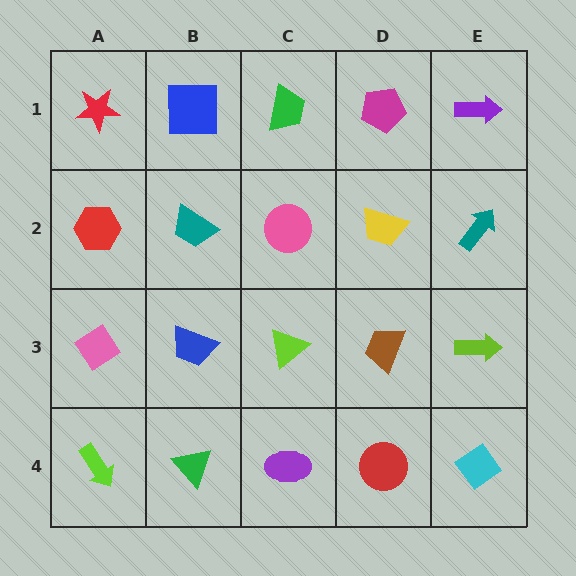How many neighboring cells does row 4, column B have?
3.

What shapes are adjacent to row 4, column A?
A pink diamond (row 3, column A), a green triangle (row 4, column B).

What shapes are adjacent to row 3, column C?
A pink circle (row 2, column C), a purple ellipse (row 4, column C), a blue trapezoid (row 3, column B), a brown trapezoid (row 3, column D).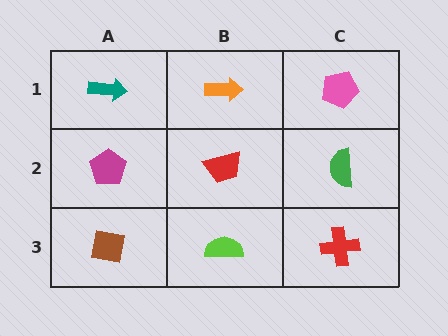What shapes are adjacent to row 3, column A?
A magenta pentagon (row 2, column A), a lime semicircle (row 3, column B).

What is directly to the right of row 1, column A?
An orange arrow.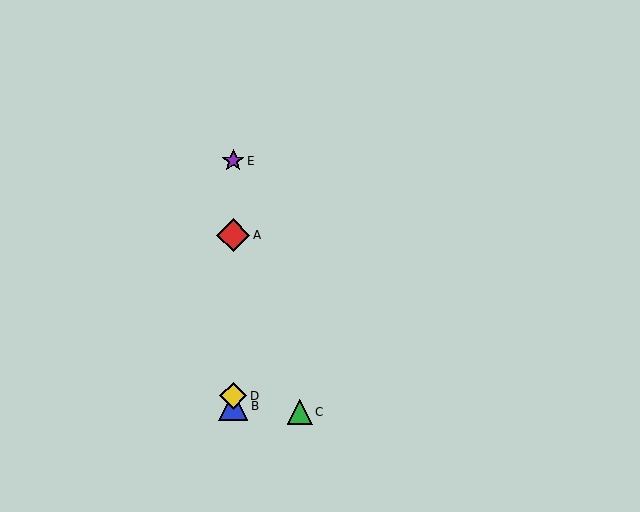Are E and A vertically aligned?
Yes, both are at x≈233.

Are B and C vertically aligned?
No, B is at x≈233 and C is at x≈300.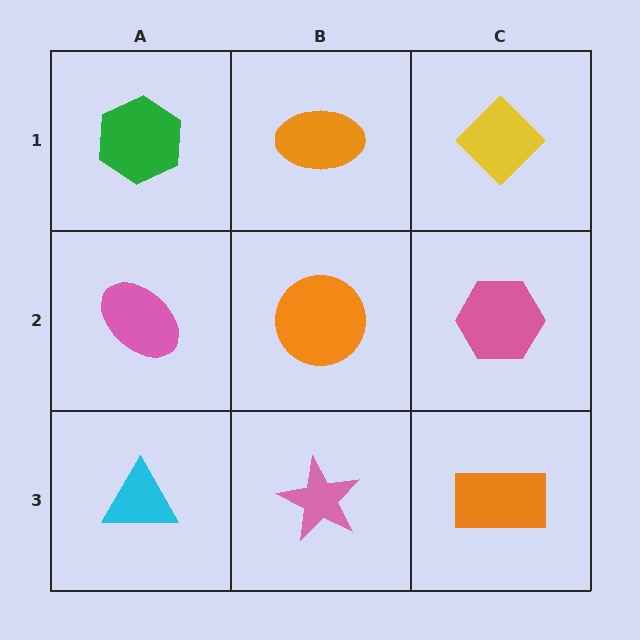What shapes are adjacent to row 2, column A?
A green hexagon (row 1, column A), a cyan triangle (row 3, column A), an orange circle (row 2, column B).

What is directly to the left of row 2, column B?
A pink ellipse.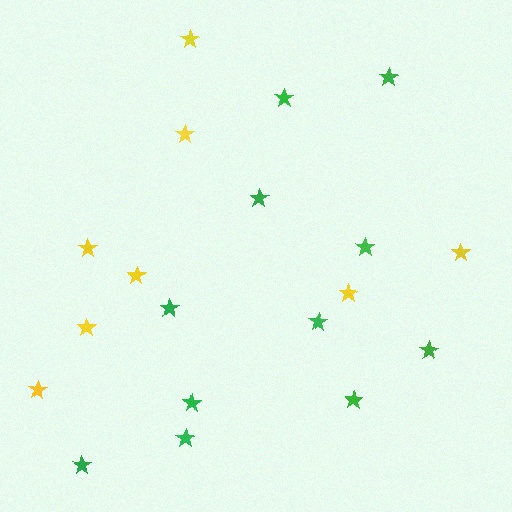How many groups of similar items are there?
There are 2 groups: one group of yellow stars (8) and one group of green stars (11).